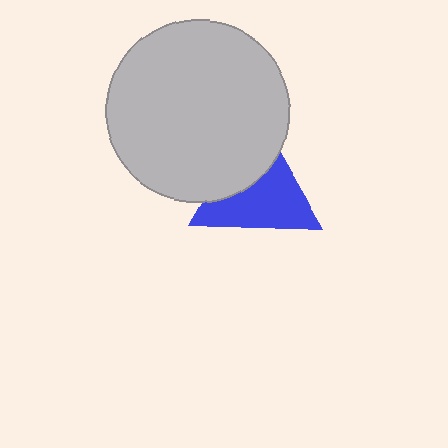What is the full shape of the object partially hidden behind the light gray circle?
The partially hidden object is a blue triangle.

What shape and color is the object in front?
The object in front is a light gray circle.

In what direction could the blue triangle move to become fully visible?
The blue triangle could move toward the lower-right. That would shift it out from behind the light gray circle entirely.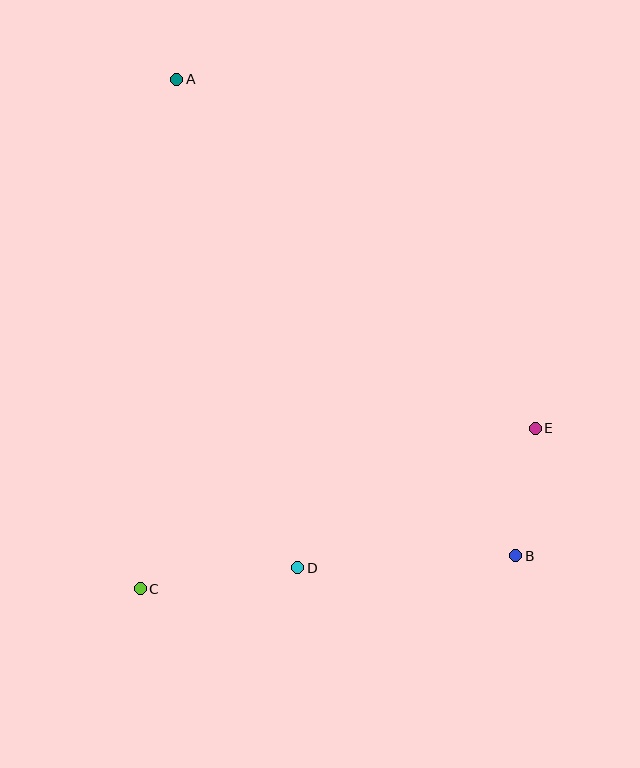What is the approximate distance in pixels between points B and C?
The distance between B and C is approximately 377 pixels.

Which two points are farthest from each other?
Points A and B are farthest from each other.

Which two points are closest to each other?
Points B and E are closest to each other.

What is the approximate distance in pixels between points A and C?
The distance between A and C is approximately 511 pixels.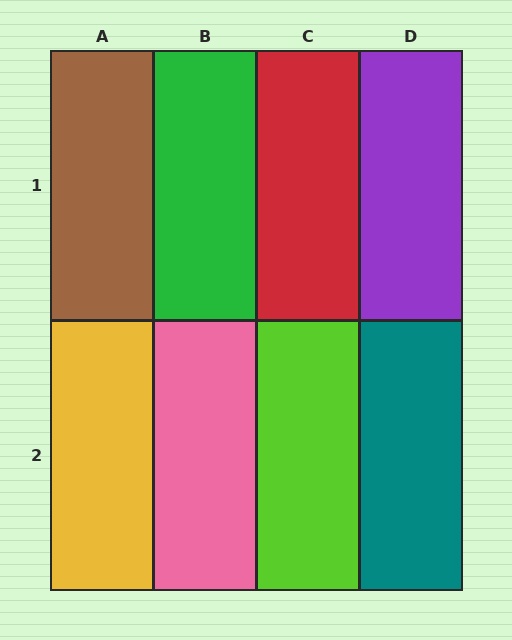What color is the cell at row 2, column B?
Pink.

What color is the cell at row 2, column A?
Yellow.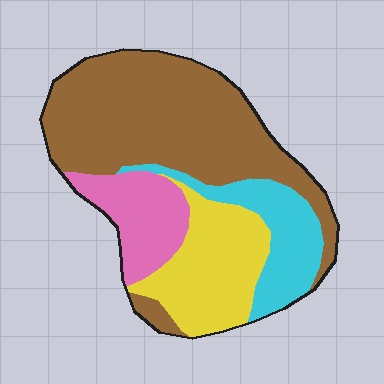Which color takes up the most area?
Brown, at roughly 50%.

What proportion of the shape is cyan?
Cyan covers roughly 15% of the shape.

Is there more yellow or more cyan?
Yellow.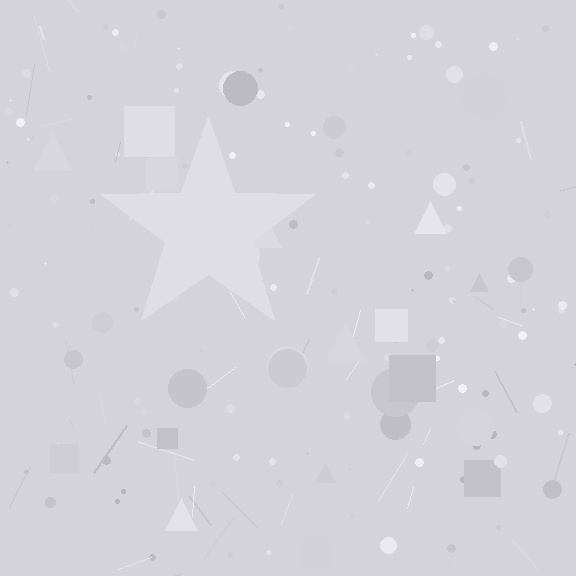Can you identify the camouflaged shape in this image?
The camouflaged shape is a star.